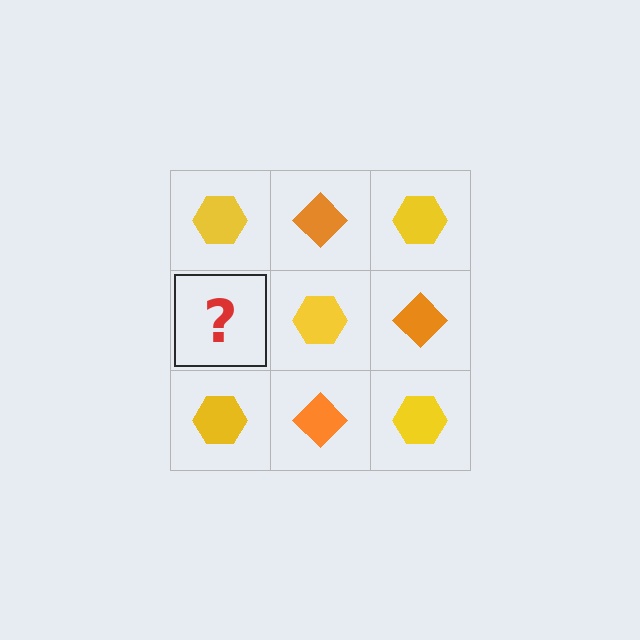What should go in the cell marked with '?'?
The missing cell should contain an orange diamond.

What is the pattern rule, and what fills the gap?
The rule is that it alternates yellow hexagon and orange diamond in a checkerboard pattern. The gap should be filled with an orange diamond.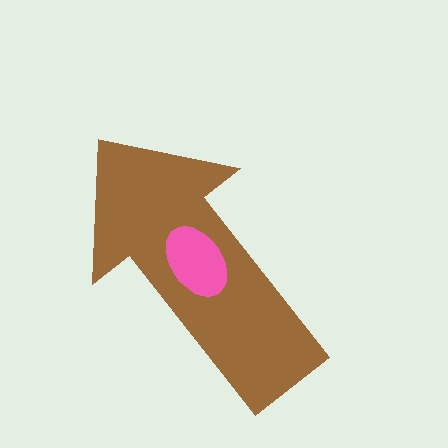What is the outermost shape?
The brown arrow.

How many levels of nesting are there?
2.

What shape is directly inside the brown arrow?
The pink ellipse.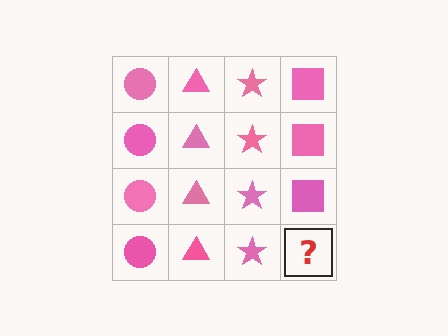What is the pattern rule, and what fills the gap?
The rule is that each column has a consistent shape. The gap should be filled with a pink square.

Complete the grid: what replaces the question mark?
The question mark should be replaced with a pink square.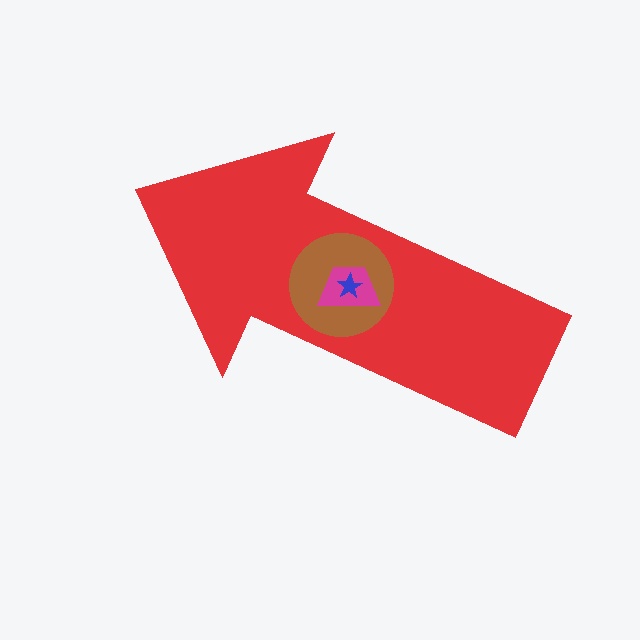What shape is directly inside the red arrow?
The brown circle.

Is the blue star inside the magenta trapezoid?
Yes.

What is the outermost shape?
The red arrow.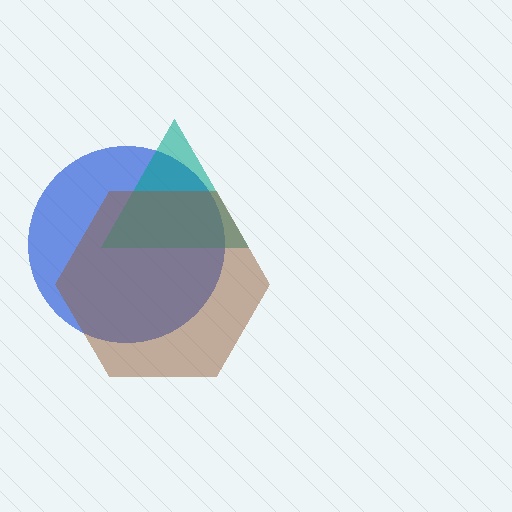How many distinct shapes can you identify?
There are 3 distinct shapes: a blue circle, a teal triangle, a brown hexagon.